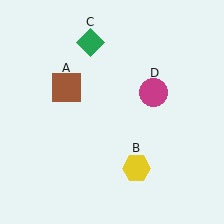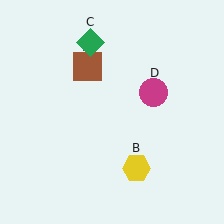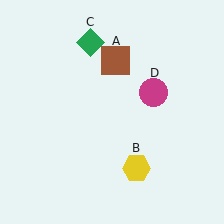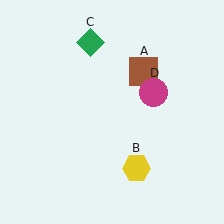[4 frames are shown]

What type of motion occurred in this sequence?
The brown square (object A) rotated clockwise around the center of the scene.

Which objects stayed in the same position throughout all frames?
Yellow hexagon (object B) and green diamond (object C) and magenta circle (object D) remained stationary.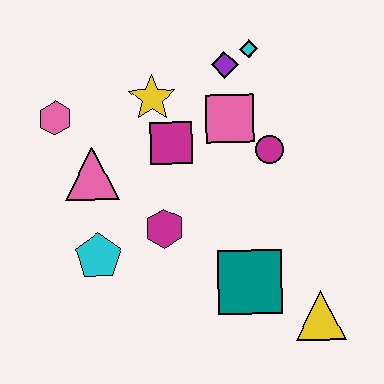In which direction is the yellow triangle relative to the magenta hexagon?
The yellow triangle is to the right of the magenta hexagon.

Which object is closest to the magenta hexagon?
The cyan pentagon is closest to the magenta hexagon.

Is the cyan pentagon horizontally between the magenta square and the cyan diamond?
No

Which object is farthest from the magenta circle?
The pink hexagon is farthest from the magenta circle.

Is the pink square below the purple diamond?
Yes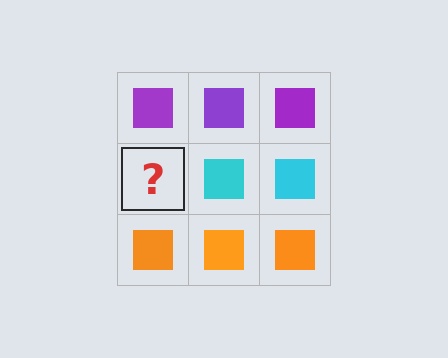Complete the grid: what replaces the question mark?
The question mark should be replaced with a cyan square.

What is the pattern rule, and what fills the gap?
The rule is that each row has a consistent color. The gap should be filled with a cyan square.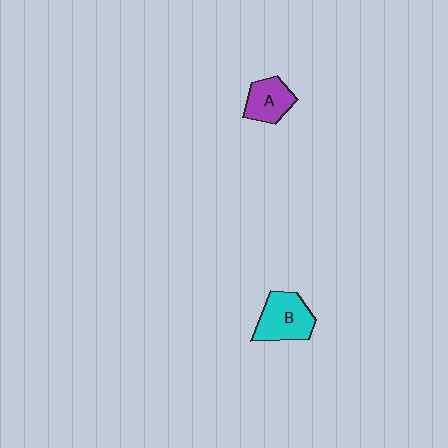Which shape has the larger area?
Shape B (cyan).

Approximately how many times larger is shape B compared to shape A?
Approximately 1.4 times.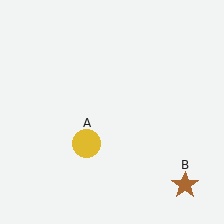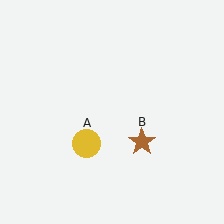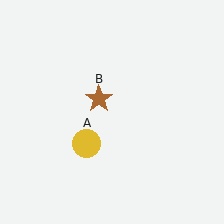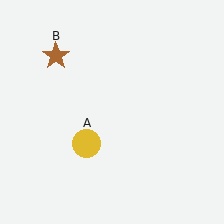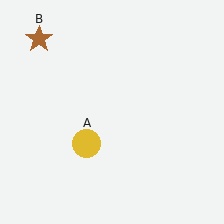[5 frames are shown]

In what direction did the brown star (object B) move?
The brown star (object B) moved up and to the left.